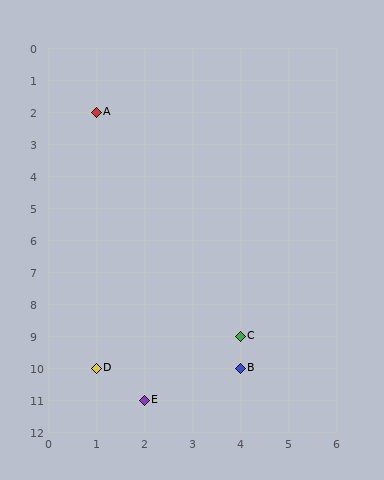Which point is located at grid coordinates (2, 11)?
Point E is at (2, 11).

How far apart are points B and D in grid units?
Points B and D are 3 columns apart.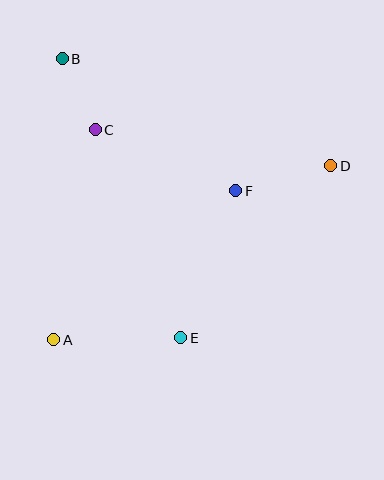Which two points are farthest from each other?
Points A and D are farthest from each other.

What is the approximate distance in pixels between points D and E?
The distance between D and E is approximately 228 pixels.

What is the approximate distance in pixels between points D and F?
The distance between D and F is approximately 98 pixels.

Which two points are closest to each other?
Points B and C are closest to each other.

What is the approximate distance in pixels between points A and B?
The distance between A and B is approximately 281 pixels.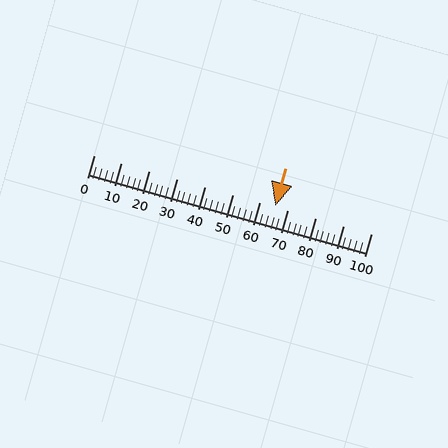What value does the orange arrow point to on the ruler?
The orange arrow points to approximately 65.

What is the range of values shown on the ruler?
The ruler shows values from 0 to 100.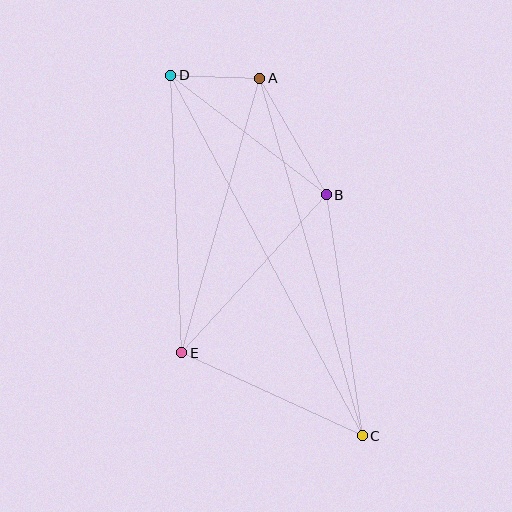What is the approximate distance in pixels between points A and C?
The distance between A and C is approximately 372 pixels.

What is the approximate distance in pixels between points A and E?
The distance between A and E is approximately 286 pixels.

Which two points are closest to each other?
Points A and D are closest to each other.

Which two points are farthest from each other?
Points C and D are farthest from each other.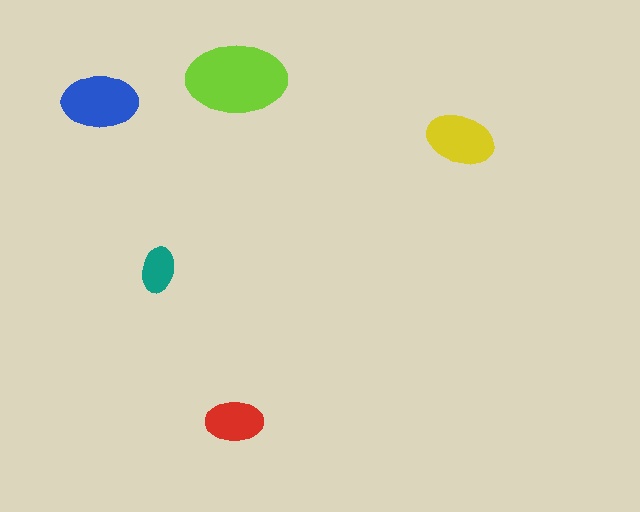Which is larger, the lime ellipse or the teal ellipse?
The lime one.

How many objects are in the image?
There are 5 objects in the image.